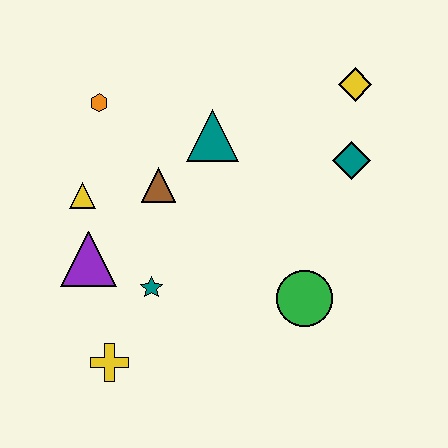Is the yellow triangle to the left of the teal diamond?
Yes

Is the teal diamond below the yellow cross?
No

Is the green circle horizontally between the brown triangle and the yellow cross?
No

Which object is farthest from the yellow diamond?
The yellow cross is farthest from the yellow diamond.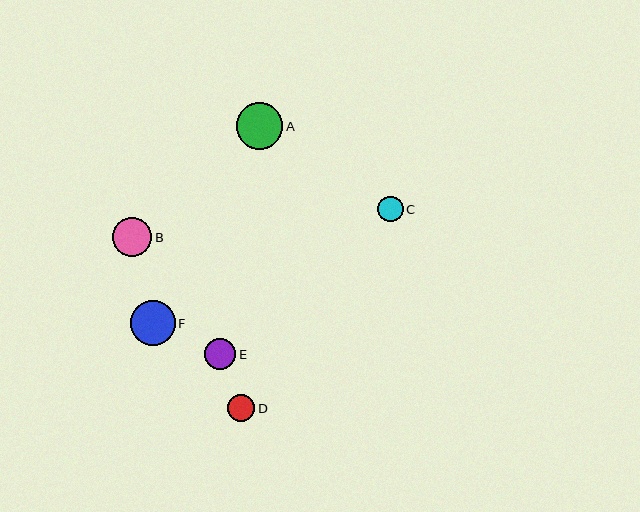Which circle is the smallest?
Circle C is the smallest with a size of approximately 25 pixels.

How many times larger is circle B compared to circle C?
Circle B is approximately 1.5 times the size of circle C.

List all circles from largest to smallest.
From largest to smallest: A, F, B, E, D, C.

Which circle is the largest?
Circle A is the largest with a size of approximately 47 pixels.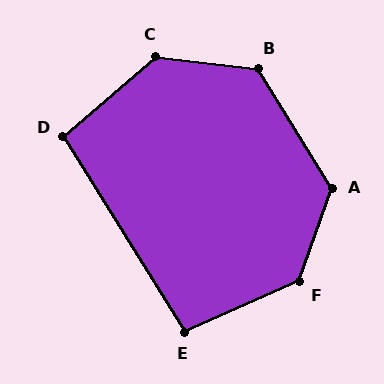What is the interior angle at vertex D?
Approximately 99 degrees (obtuse).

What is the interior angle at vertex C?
Approximately 132 degrees (obtuse).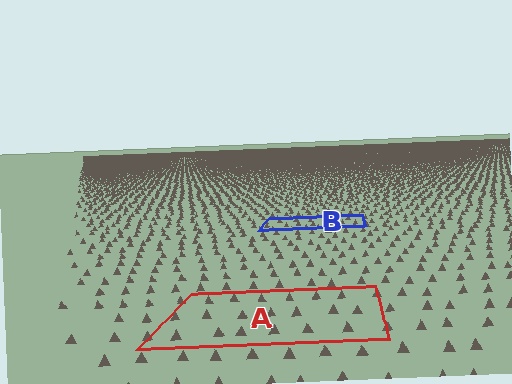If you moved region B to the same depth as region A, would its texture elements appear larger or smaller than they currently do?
They would appear larger. At a closer depth, the same texture elements are projected at a bigger on-screen size.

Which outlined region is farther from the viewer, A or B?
Region B is farther from the viewer — the texture elements inside it appear smaller and more densely packed.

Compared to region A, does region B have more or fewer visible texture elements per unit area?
Region B has more texture elements per unit area — they are packed more densely because it is farther away.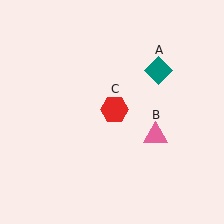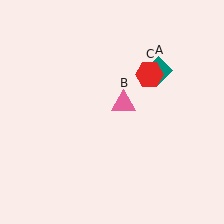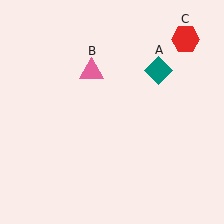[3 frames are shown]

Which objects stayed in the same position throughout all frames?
Teal diamond (object A) remained stationary.